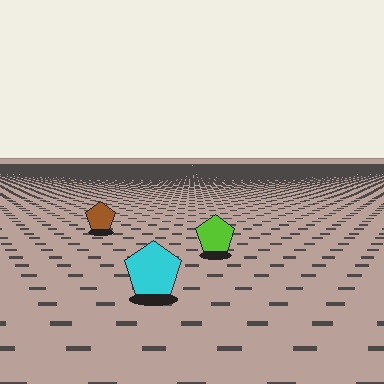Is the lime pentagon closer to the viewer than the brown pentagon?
Yes. The lime pentagon is closer — you can tell from the texture gradient: the ground texture is coarser near it.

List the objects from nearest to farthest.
From nearest to farthest: the cyan pentagon, the lime pentagon, the brown pentagon.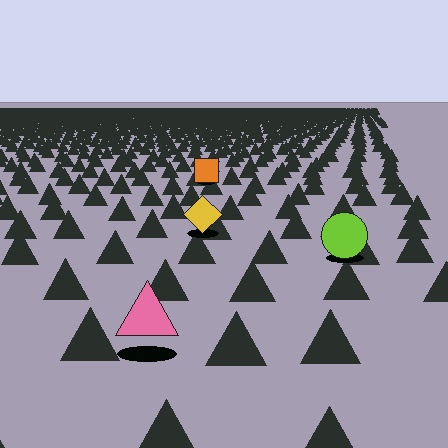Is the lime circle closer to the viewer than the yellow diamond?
Yes. The lime circle is closer — you can tell from the texture gradient: the ground texture is coarser near it.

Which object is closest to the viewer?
The pink triangle is closest. The texture marks near it are larger and more spread out.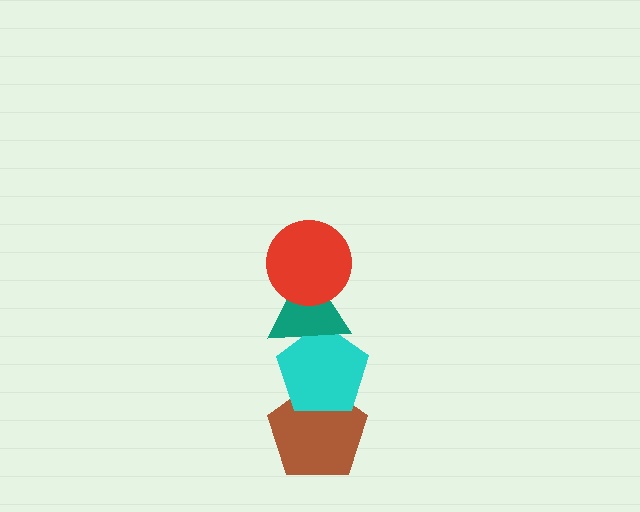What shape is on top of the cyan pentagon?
The teal triangle is on top of the cyan pentagon.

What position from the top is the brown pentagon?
The brown pentagon is 4th from the top.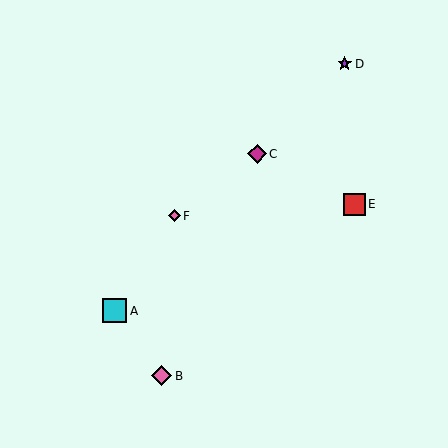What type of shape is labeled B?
Shape B is a pink diamond.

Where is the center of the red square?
The center of the red square is at (354, 204).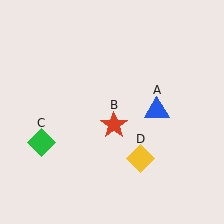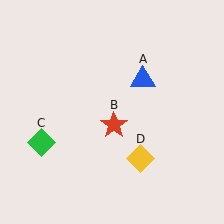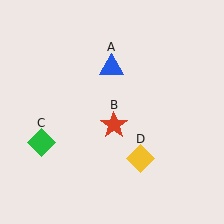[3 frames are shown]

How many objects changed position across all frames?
1 object changed position: blue triangle (object A).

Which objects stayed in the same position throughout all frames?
Red star (object B) and green diamond (object C) and yellow diamond (object D) remained stationary.